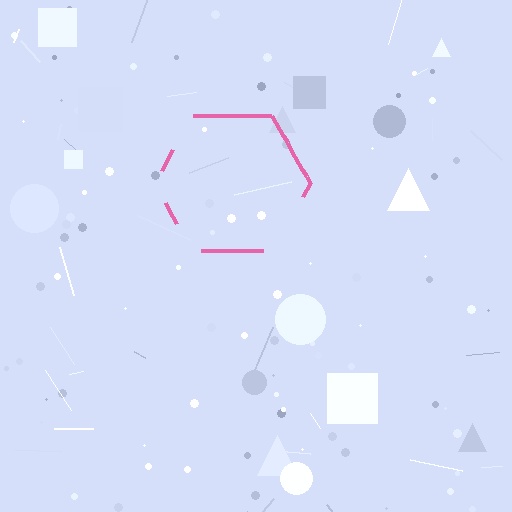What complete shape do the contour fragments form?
The contour fragments form a hexagon.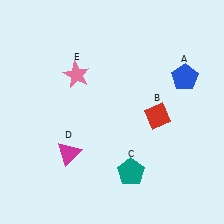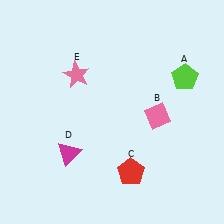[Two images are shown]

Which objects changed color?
A changed from blue to lime. B changed from red to pink. C changed from teal to red.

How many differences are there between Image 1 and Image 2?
There are 3 differences between the two images.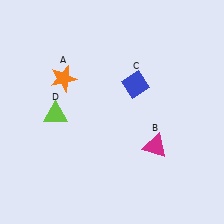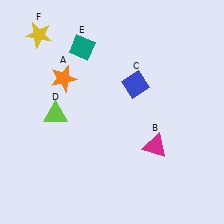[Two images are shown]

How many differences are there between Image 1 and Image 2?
There are 2 differences between the two images.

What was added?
A teal diamond (E), a yellow star (F) were added in Image 2.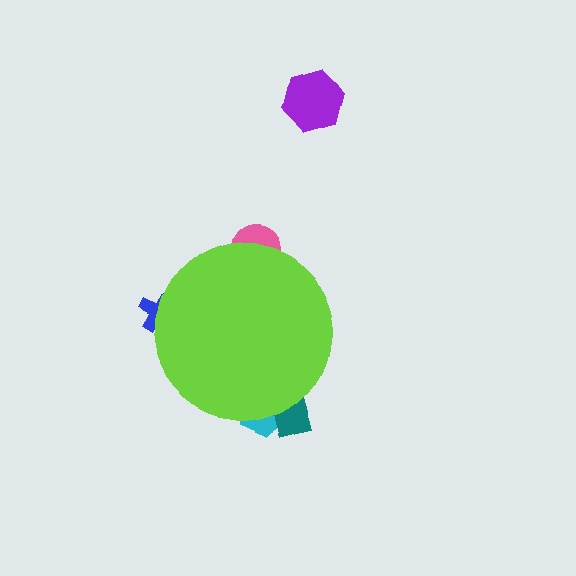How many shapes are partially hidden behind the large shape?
4 shapes are partially hidden.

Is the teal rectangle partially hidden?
Yes, the teal rectangle is partially hidden behind the lime circle.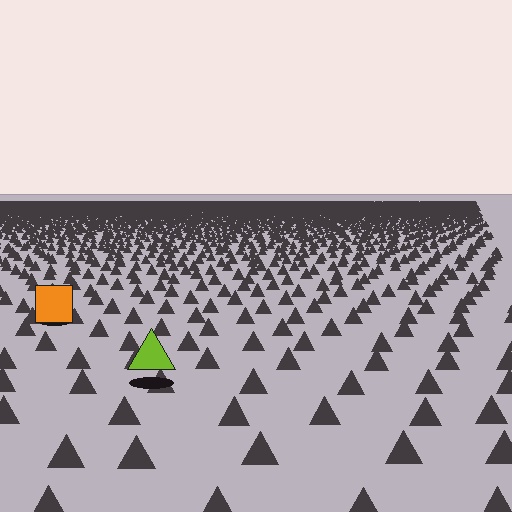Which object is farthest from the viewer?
The orange square is farthest from the viewer. It appears smaller and the ground texture around it is denser.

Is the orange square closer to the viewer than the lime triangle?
No. The lime triangle is closer — you can tell from the texture gradient: the ground texture is coarser near it.